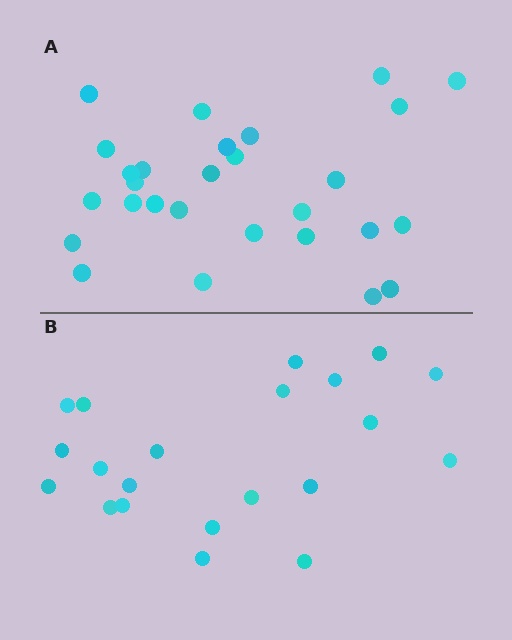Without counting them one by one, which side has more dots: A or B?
Region A (the top region) has more dots.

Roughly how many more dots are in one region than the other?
Region A has roughly 8 or so more dots than region B.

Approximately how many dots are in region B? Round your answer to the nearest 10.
About 20 dots. (The exact count is 21, which rounds to 20.)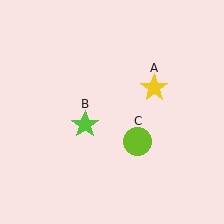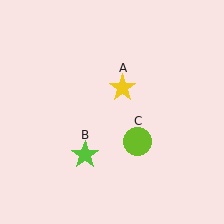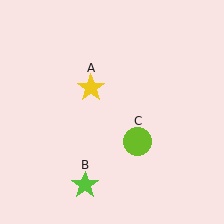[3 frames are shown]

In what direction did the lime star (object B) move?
The lime star (object B) moved down.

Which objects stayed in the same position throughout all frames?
Lime circle (object C) remained stationary.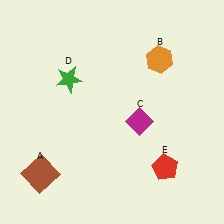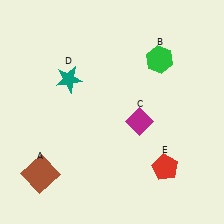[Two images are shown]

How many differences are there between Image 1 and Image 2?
There are 2 differences between the two images.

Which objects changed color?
B changed from orange to green. D changed from green to teal.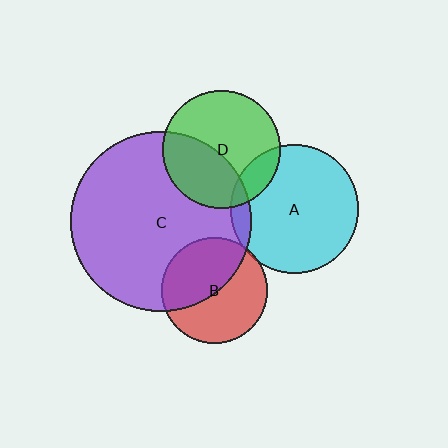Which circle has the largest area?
Circle C (purple).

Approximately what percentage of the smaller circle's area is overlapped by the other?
Approximately 40%.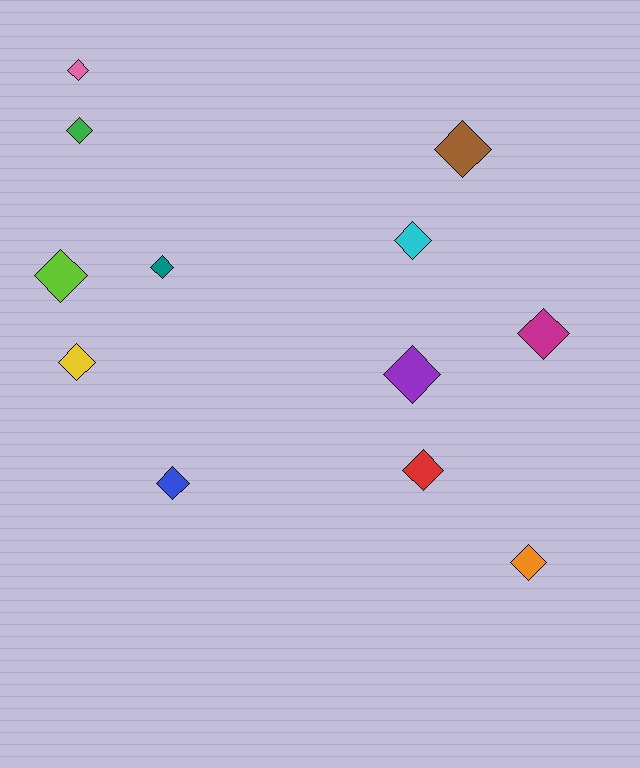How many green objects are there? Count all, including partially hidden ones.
There is 1 green object.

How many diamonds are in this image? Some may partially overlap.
There are 12 diamonds.